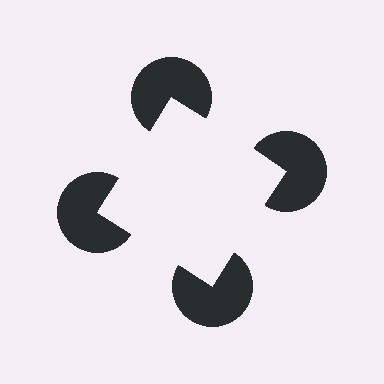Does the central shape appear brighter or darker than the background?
It typically appears slightly brighter than the background, even though no actual brightness change is drawn.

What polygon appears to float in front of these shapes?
An illusory square — its edges are inferred from the aligned wedge cuts in the pac-man discs, not physically drawn.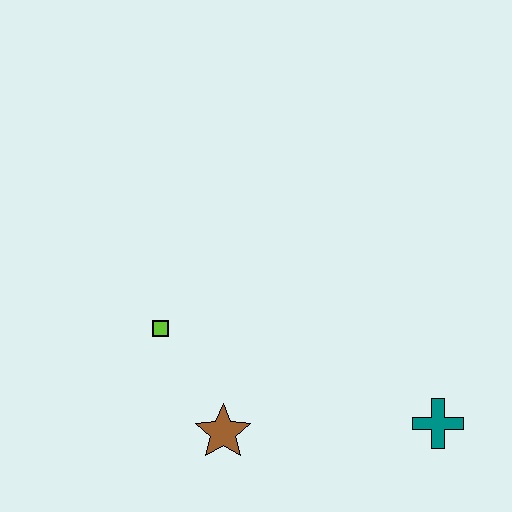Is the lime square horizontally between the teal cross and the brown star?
No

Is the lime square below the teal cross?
No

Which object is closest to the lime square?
The brown star is closest to the lime square.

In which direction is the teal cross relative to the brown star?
The teal cross is to the right of the brown star.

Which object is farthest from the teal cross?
The lime square is farthest from the teal cross.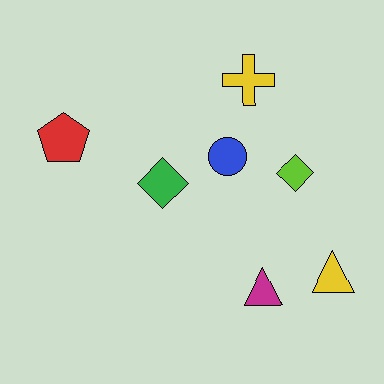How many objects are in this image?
There are 7 objects.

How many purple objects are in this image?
There are no purple objects.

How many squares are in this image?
There are no squares.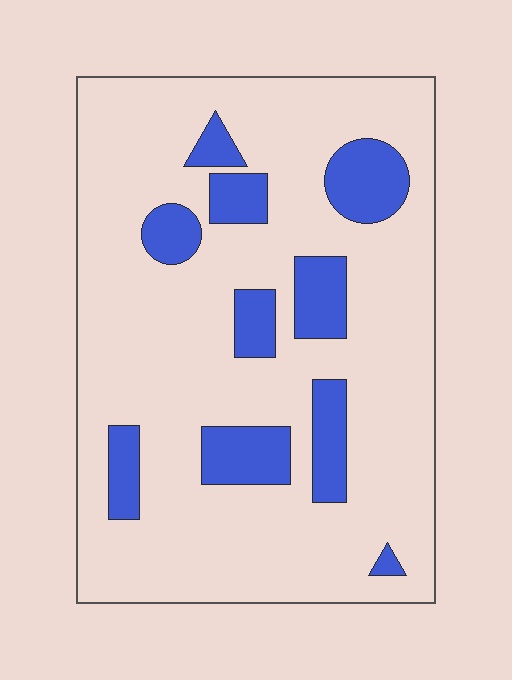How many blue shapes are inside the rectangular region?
10.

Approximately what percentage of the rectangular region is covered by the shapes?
Approximately 20%.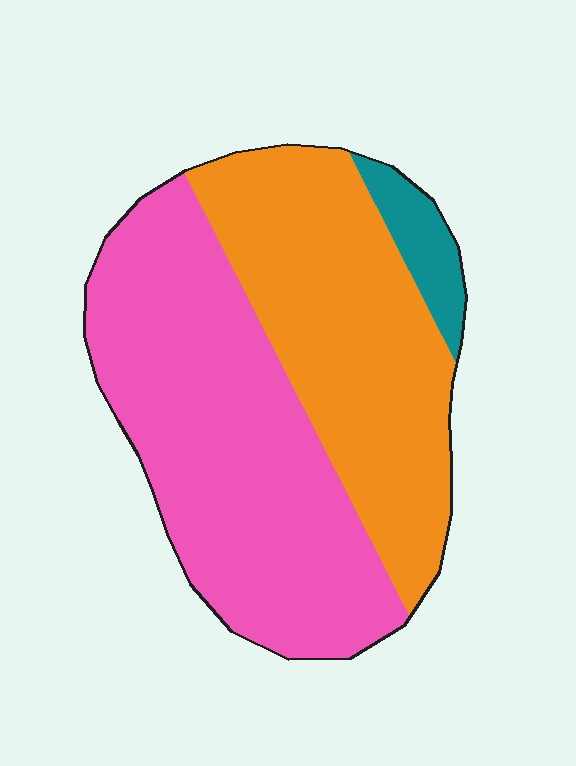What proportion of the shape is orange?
Orange takes up between a quarter and a half of the shape.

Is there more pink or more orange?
Pink.